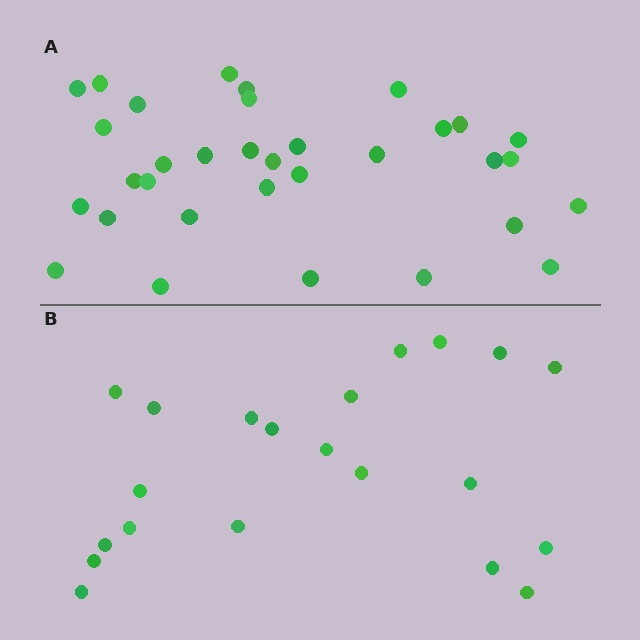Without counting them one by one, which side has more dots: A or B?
Region A (the top region) has more dots.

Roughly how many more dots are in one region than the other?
Region A has roughly 12 or so more dots than region B.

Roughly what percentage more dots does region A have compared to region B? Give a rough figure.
About 55% more.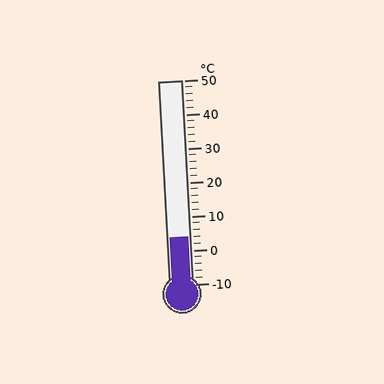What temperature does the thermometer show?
The thermometer shows approximately 4°C.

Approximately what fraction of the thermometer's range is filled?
The thermometer is filled to approximately 25% of its range.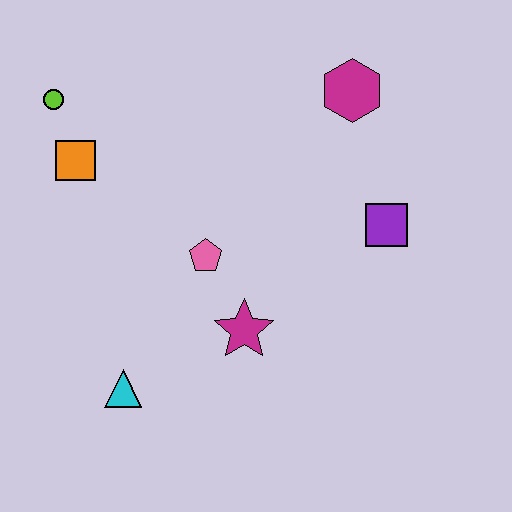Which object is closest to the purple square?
The magenta hexagon is closest to the purple square.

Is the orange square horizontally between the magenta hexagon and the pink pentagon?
No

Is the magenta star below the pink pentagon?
Yes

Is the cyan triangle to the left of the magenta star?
Yes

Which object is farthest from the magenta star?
The lime circle is farthest from the magenta star.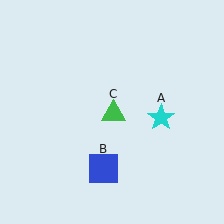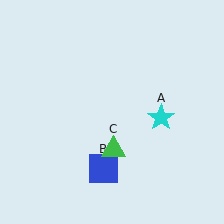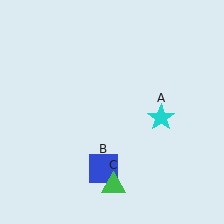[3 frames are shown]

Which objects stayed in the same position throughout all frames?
Cyan star (object A) and blue square (object B) remained stationary.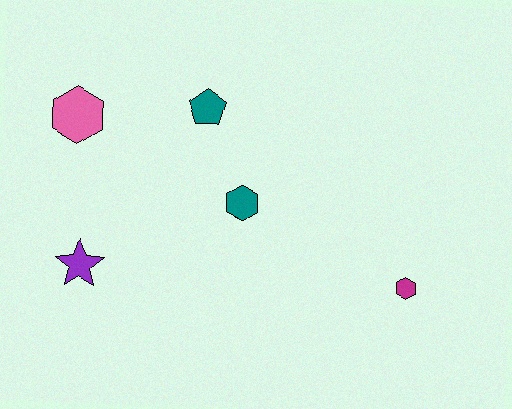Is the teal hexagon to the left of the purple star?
No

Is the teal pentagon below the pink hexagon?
No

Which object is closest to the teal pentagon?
The teal hexagon is closest to the teal pentagon.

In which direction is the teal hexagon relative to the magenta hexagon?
The teal hexagon is to the left of the magenta hexagon.